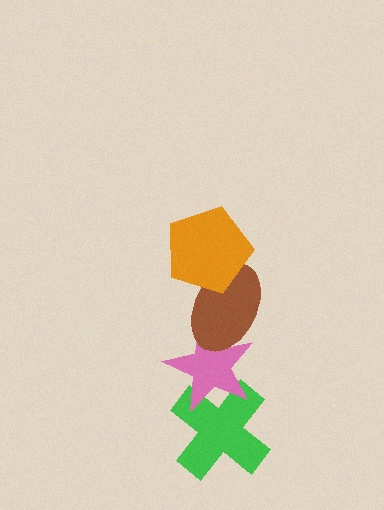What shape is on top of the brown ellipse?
The orange pentagon is on top of the brown ellipse.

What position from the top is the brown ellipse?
The brown ellipse is 2nd from the top.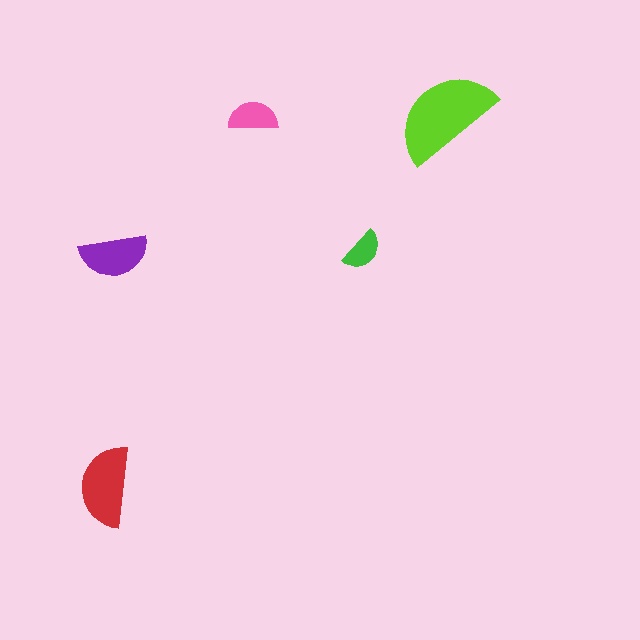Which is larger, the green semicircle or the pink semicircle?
The pink one.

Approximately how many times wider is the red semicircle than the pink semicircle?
About 1.5 times wider.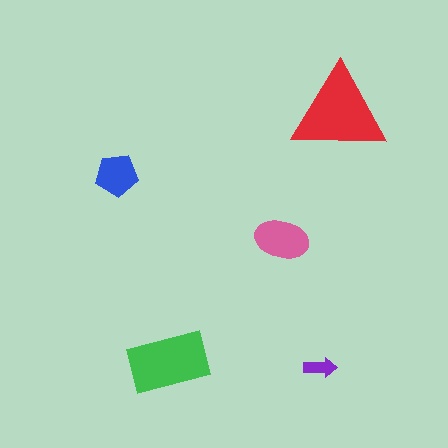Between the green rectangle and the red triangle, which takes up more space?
The red triangle.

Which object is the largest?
The red triangle.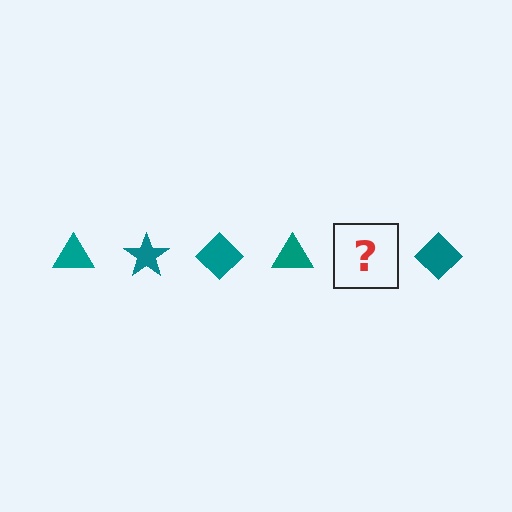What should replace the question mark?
The question mark should be replaced with a teal star.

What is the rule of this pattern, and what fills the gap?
The rule is that the pattern cycles through triangle, star, diamond shapes in teal. The gap should be filled with a teal star.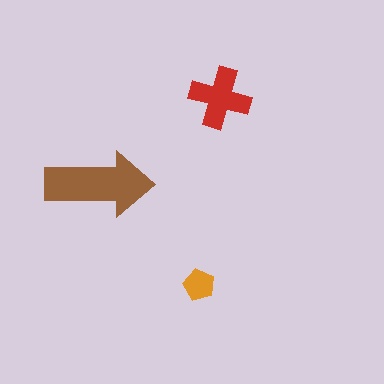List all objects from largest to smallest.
The brown arrow, the red cross, the orange pentagon.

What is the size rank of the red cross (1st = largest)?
2nd.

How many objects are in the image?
There are 3 objects in the image.